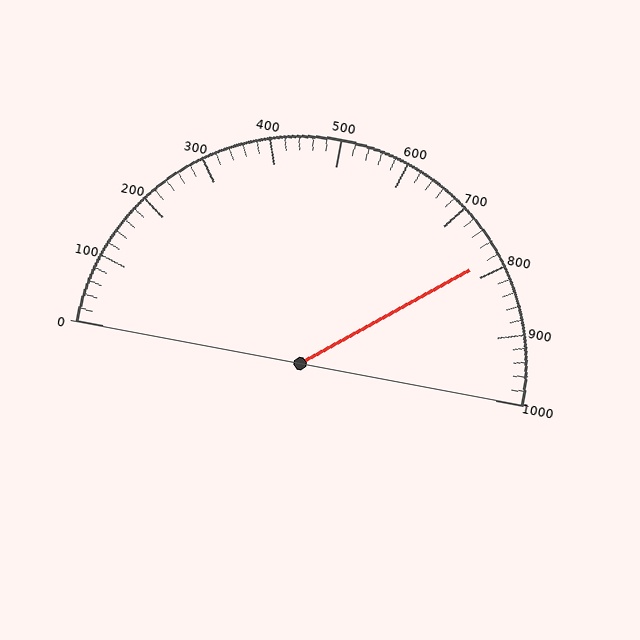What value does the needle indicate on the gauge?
The needle indicates approximately 780.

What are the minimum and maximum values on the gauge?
The gauge ranges from 0 to 1000.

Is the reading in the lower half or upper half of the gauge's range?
The reading is in the upper half of the range (0 to 1000).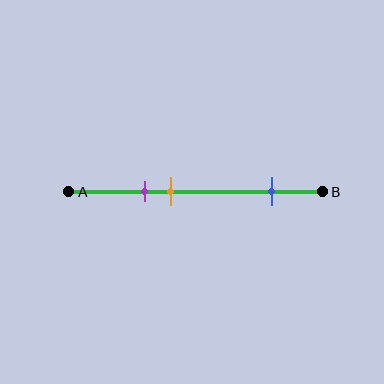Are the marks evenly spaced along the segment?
No, the marks are not evenly spaced.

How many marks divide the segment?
There are 3 marks dividing the segment.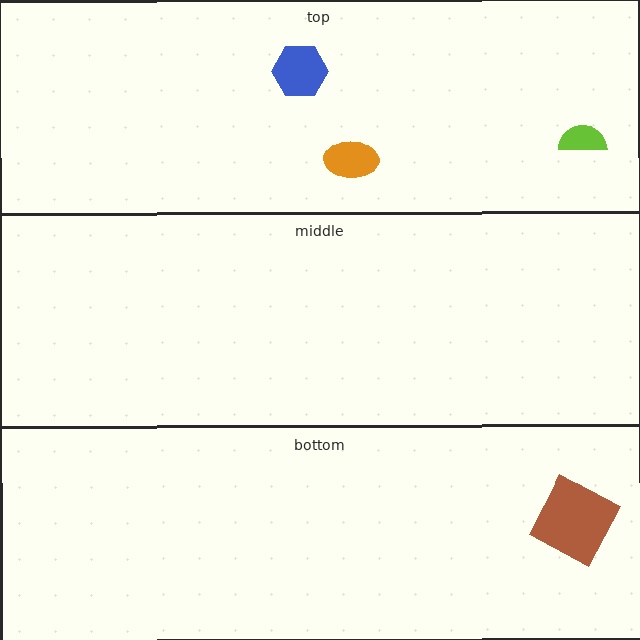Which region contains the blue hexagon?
The top region.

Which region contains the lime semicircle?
The top region.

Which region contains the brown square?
The bottom region.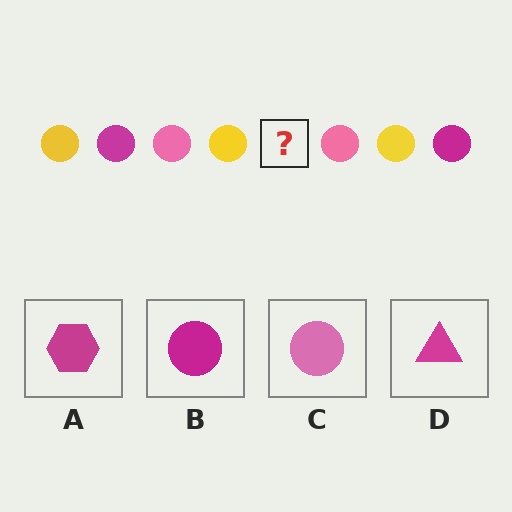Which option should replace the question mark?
Option B.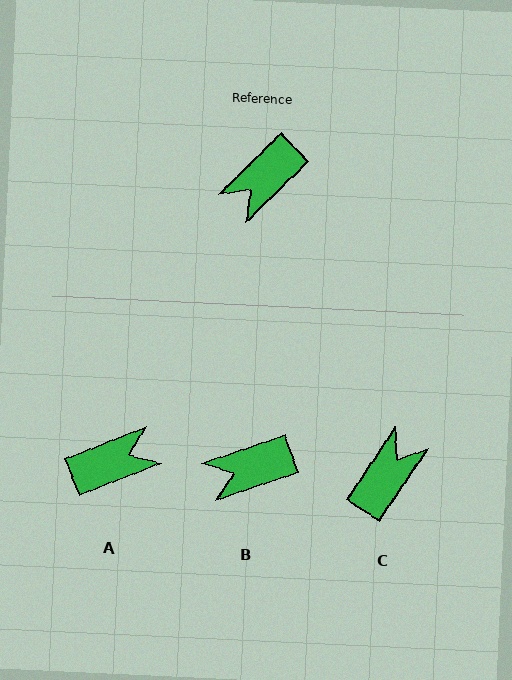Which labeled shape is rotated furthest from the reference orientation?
C, about 168 degrees away.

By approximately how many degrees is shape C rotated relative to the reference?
Approximately 168 degrees clockwise.